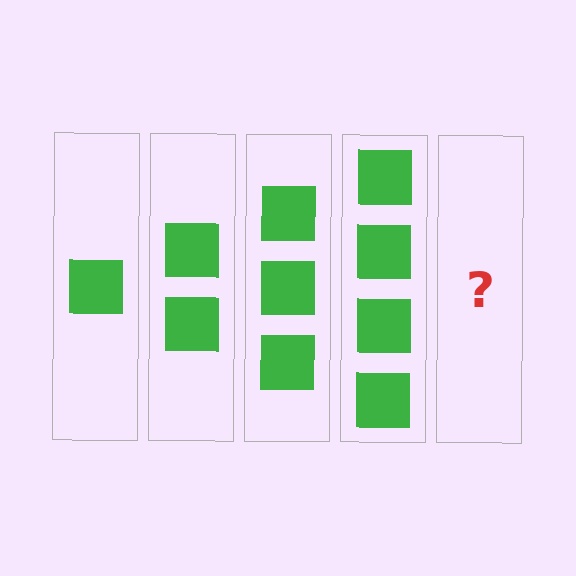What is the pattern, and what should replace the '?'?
The pattern is that each step adds one more square. The '?' should be 5 squares.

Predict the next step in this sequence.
The next step is 5 squares.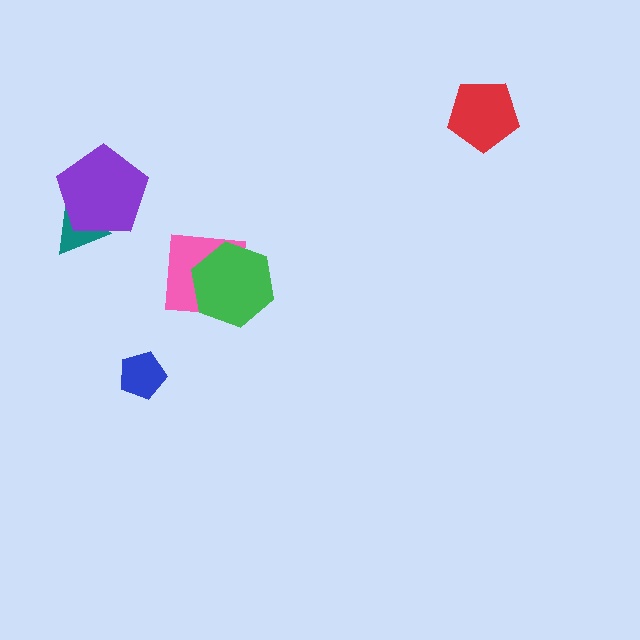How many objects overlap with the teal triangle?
1 object overlaps with the teal triangle.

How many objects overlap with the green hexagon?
1 object overlaps with the green hexagon.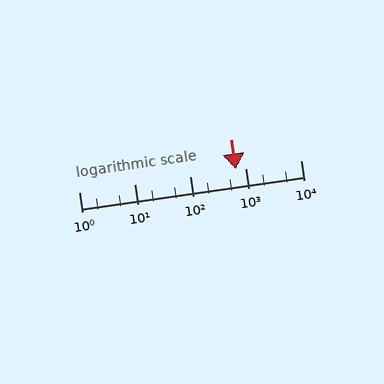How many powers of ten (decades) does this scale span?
The scale spans 4 decades, from 1 to 10000.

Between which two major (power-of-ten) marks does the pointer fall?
The pointer is between 100 and 1000.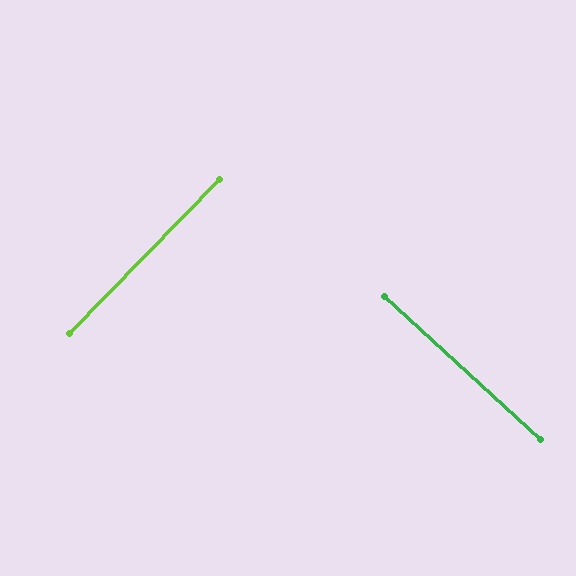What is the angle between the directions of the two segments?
Approximately 88 degrees.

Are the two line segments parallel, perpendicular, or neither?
Perpendicular — they meet at approximately 88°.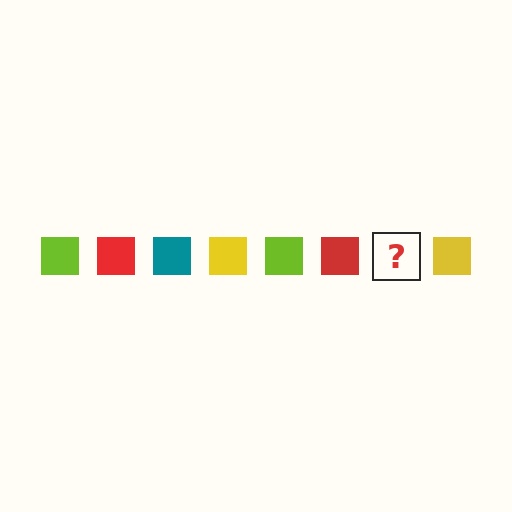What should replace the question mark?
The question mark should be replaced with a teal square.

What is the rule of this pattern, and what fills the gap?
The rule is that the pattern cycles through lime, red, teal, yellow squares. The gap should be filled with a teal square.